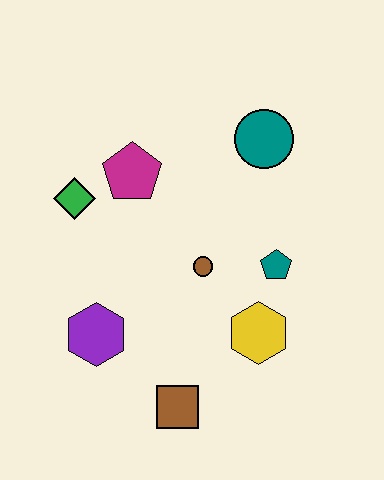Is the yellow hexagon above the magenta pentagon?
No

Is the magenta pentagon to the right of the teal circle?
No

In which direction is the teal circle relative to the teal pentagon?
The teal circle is above the teal pentagon.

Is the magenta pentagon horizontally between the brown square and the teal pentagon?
No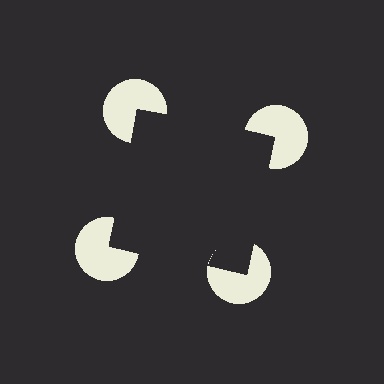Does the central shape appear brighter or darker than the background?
It typically appears slightly darker than the background, even though no actual brightness change is drawn.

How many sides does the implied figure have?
4 sides.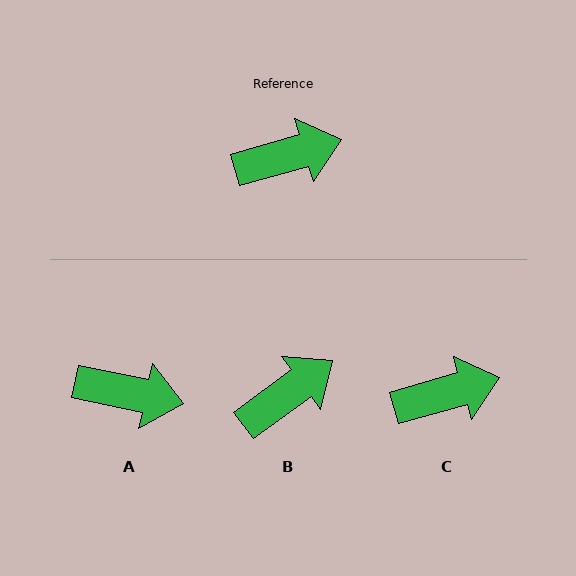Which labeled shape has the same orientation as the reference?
C.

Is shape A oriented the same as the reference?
No, it is off by about 28 degrees.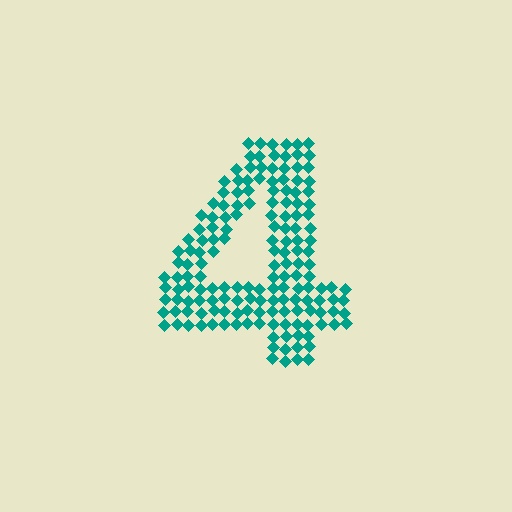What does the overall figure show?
The overall figure shows the digit 4.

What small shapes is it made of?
It is made of small diamonds.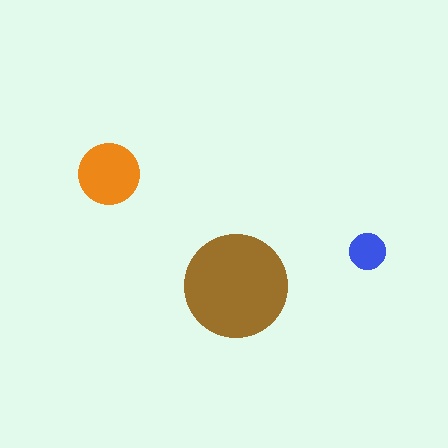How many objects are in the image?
There are 3 objects in the image.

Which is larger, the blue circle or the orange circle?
The orange one.